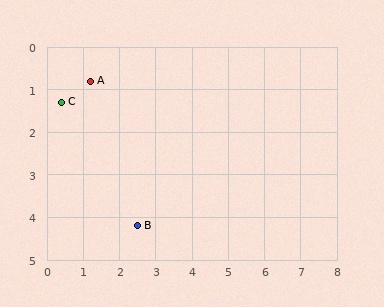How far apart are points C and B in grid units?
Points C and B are about 3.6 grid units apart.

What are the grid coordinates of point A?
Point A is at approximately (1.2, 0.8).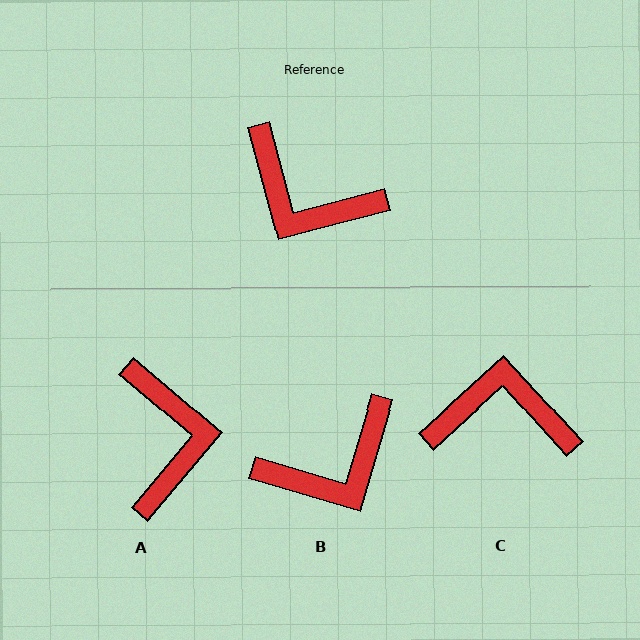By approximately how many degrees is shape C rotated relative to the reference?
Approximately 152 degrees clockwise.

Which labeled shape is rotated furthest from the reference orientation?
C, about 152 degrees away.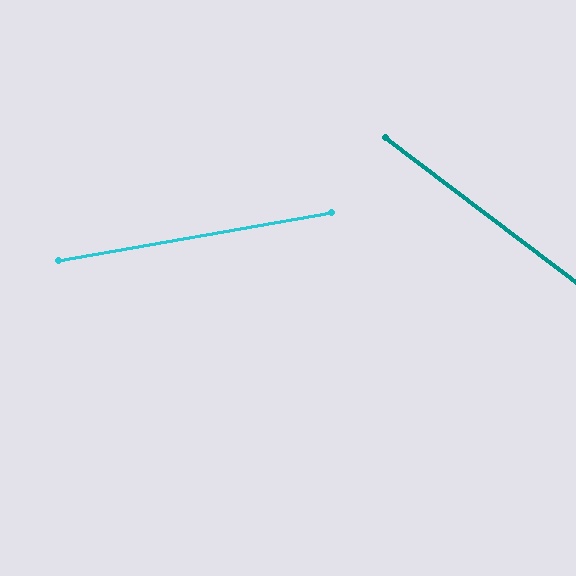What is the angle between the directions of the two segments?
Approximately 47 degrees.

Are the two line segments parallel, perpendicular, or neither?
Neither parallel nor perpendicular — they differ by about 47°.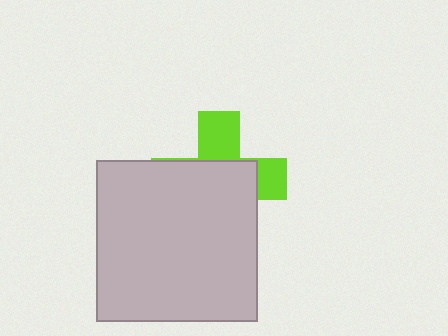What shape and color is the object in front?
The object in front is a light gray square.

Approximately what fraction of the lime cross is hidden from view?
Roughly 65% of the lime cross is hidden behind the light gray square.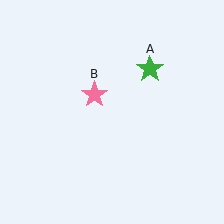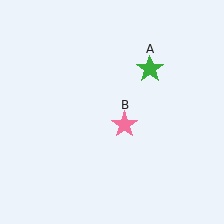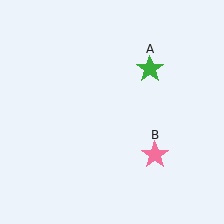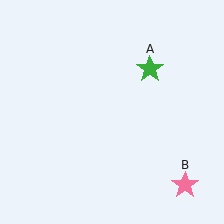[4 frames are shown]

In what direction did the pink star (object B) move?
The pink star (object B) moved down and to the right.